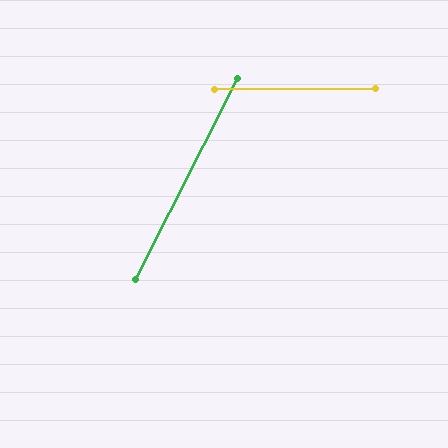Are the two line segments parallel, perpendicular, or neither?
Neither parallel nor perpendicular — they differ by about 63°.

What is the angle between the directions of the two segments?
Approximately 63 degrees.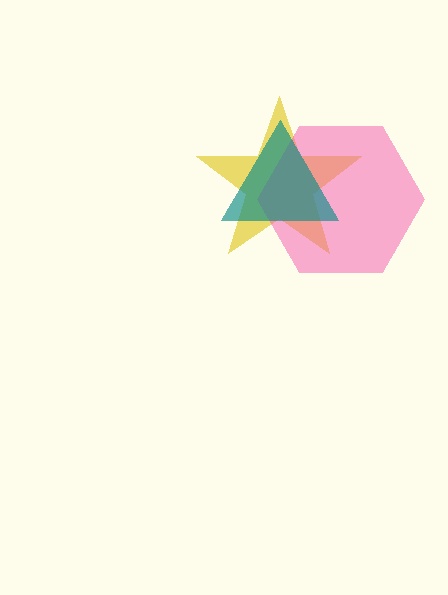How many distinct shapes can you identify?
There are 3 distinct shapes: a yellow star, a pink hexagon, a teal triangle.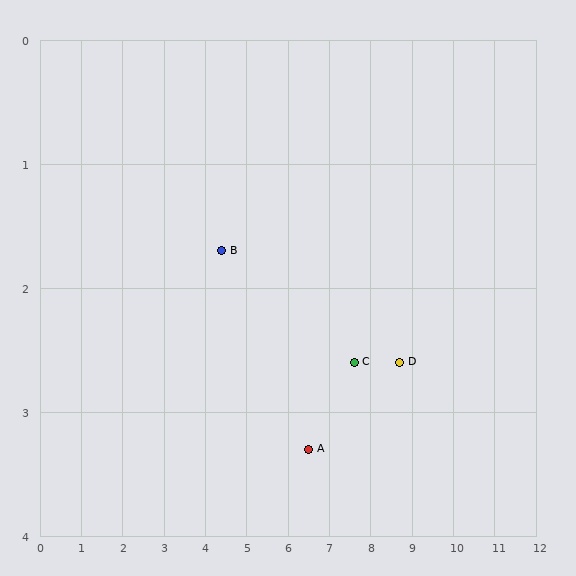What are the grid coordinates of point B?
Point B is at approximately (4.4, 1.7).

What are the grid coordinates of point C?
Point C is at approximately (7.6, 2.6).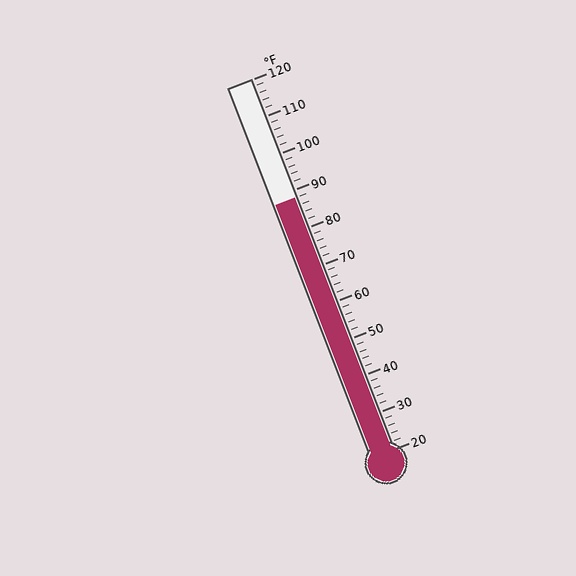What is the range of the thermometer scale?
The thermometer scale ranges from 20°F to 120°F.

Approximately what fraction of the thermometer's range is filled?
The thermometer is filled to approximately 70% of its range.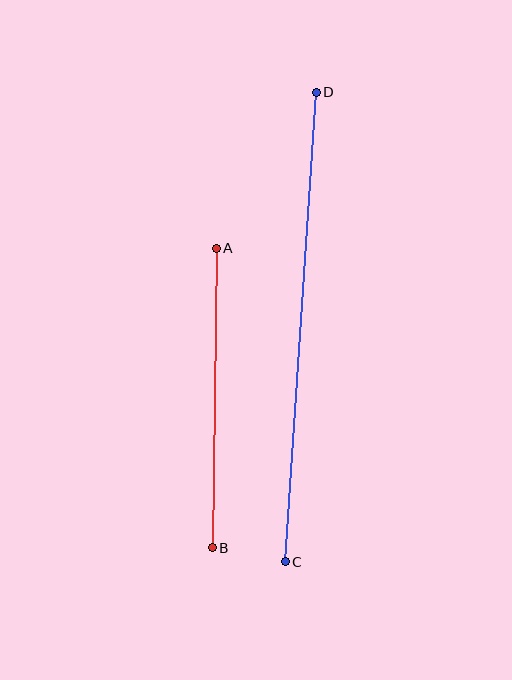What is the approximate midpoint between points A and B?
The midpoint is at approximately (214, 398) pixels.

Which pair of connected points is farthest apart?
Points C and D are farthest apart.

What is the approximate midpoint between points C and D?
The midpoint is at approximately (301, 327) pixels.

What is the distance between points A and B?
The distance is approximately 299 pixels.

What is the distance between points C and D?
The distance is approximately 470 pixels.